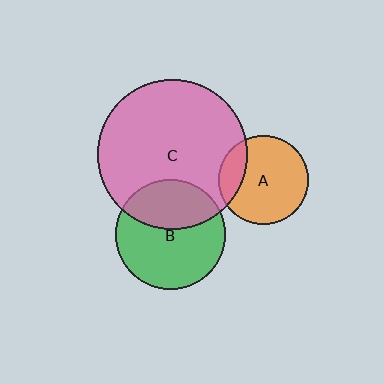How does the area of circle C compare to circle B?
Approximately 1.9 times.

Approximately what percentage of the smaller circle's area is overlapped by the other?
Approximately 20%.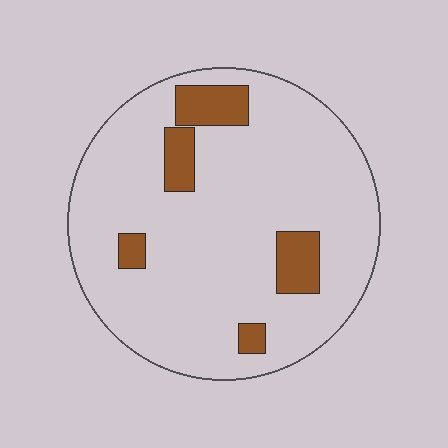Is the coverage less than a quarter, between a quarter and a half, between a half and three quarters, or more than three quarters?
Less than a quarter.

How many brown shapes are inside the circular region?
5.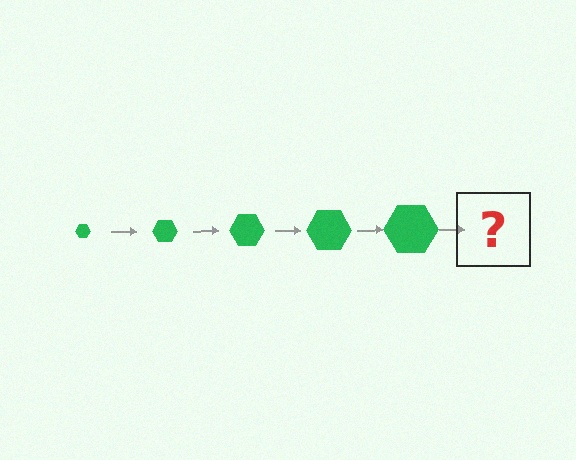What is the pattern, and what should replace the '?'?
The pattern is that the hexagon gets progressively larger each step. The '?' should be a green hexagon, larger than the previous one.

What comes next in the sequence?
The next element should be a green hexagon, larger than the previous one.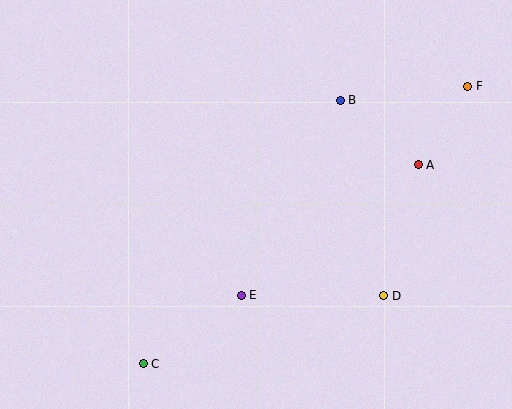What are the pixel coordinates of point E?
Point E is at (241, 295).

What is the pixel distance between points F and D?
The distance between F and D is 225 pixels.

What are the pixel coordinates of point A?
Point A is at (418, 165).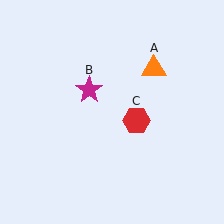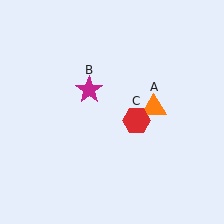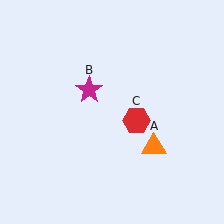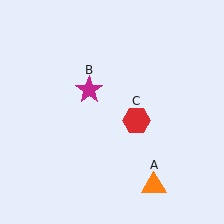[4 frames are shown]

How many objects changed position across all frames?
1 object changed position: orange triangle (object A).